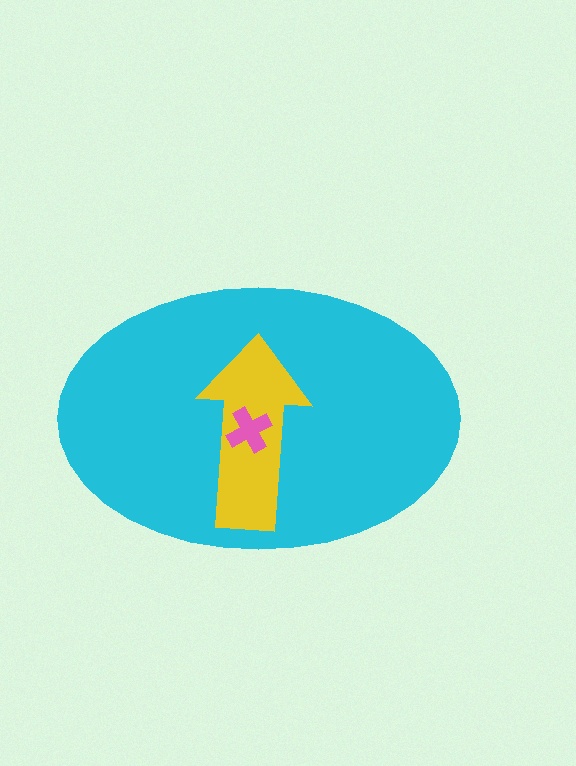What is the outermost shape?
The cyan ellipse.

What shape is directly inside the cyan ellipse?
The yellow arrow.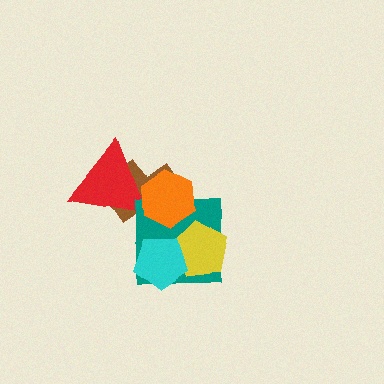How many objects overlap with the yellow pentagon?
2 objects overlap with the yellow pentagon.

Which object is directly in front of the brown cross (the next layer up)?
The red triangle is directly in front of the brown cross.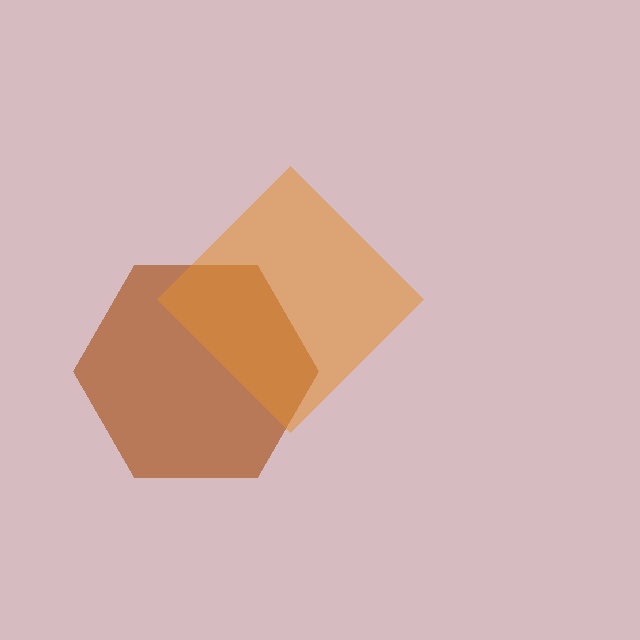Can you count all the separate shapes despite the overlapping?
Yes, there are 2 separate shapes.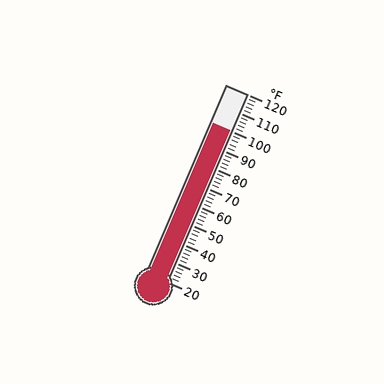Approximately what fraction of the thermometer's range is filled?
The thermometer is filled to approximately 80% of its range.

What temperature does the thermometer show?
The thermometer shows approximately 100°F.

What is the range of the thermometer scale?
The thermometer scale ranges from 20°F to 120°F.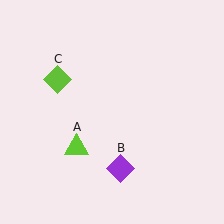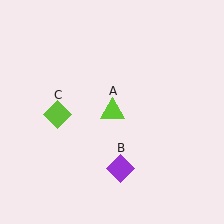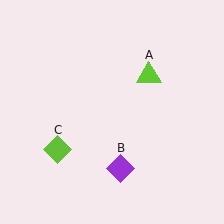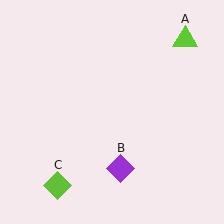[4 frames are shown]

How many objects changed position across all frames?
2 objects changed position: lime triangle (object A), lime diamond (object C).